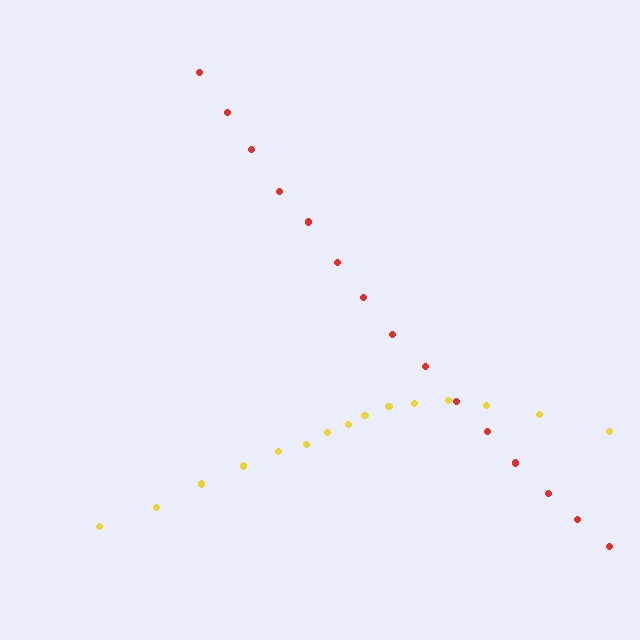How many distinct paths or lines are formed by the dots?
There are 2 distinct paths.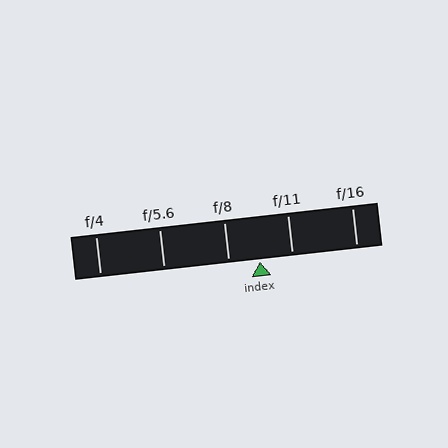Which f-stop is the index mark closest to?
The index mark is closest to f/8.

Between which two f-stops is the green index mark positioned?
The index mark is between f/8 and f/11.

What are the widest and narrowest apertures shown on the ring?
The widest aperture shown is f/4 and the narrowest is f/16.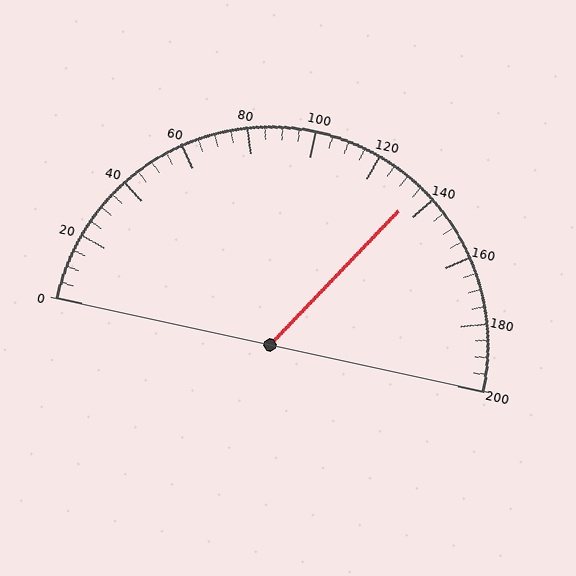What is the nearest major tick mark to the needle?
The nearest major tick mark is 140.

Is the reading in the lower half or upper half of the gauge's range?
The reading is in the upper half of the range (0 to 200).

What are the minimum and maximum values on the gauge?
The gauge ranges from 0 to 200.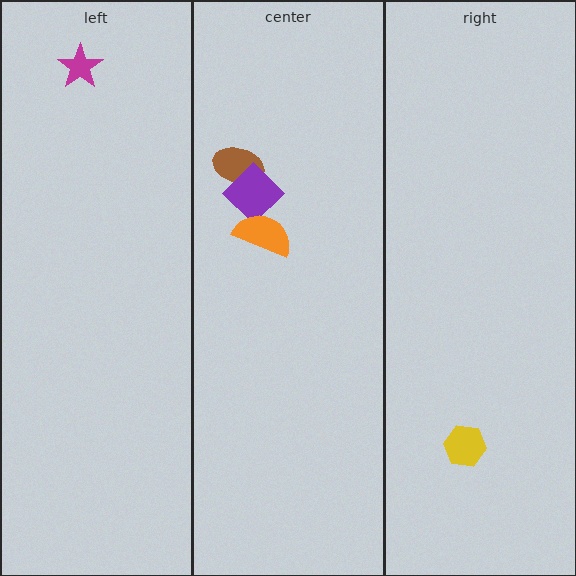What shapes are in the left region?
The magenta star.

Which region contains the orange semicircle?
The center region.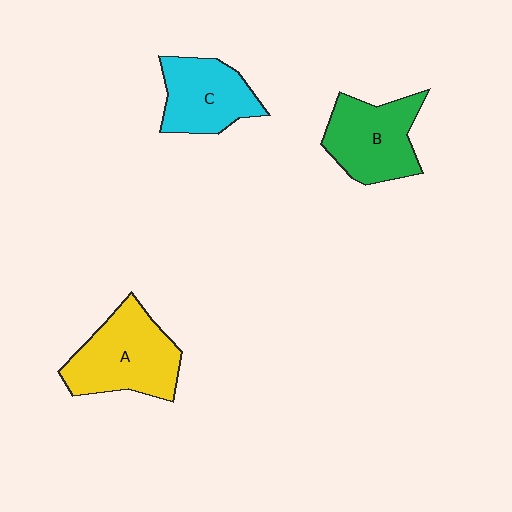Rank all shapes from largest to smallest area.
From largest to smallest: A (yellow), B (green), C (cyan).